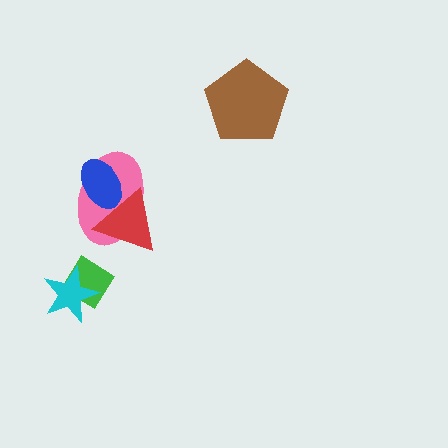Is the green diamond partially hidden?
Yes, it is partially covered by another shape.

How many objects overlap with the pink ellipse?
2 objects overlap with the pink ellipse.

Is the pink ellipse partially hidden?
Yes, it is partially covered by another shape.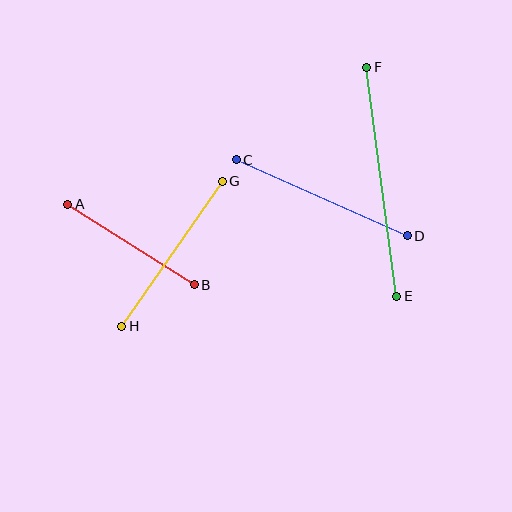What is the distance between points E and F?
The distance is approximately 231 pixels.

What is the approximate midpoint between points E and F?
The midpoint is at approximately (382, 182) pixels.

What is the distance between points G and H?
The distance is approximately 177 pixels.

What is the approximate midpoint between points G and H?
The midpoint is at approximately (172, 254) pixels.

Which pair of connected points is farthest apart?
Points E and F are farthest apart.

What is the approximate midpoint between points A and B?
The midpoint is at approximately (131, 244) pixels.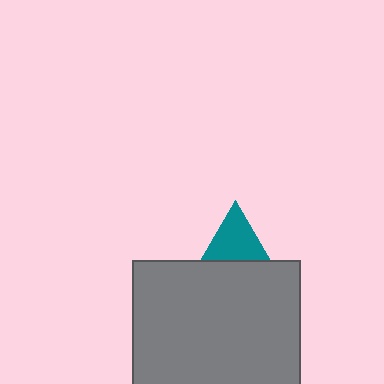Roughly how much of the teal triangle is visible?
A small part of it is visible (roughly 36%).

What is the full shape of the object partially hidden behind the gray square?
The partially hidden object is a teal triangle.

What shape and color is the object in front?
The object in front is a gray square.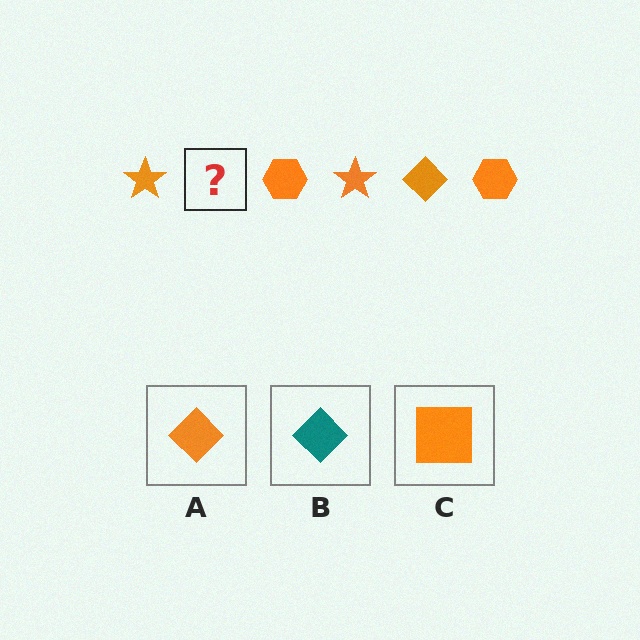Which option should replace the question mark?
Option A.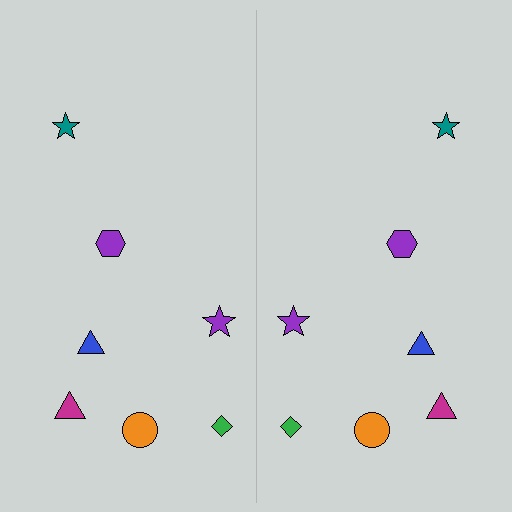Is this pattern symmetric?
Yes, this pattern has bilateral (reflection) symmetry.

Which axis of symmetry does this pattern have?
The pattern has a vertical axis of symmetry running through the center of the image.